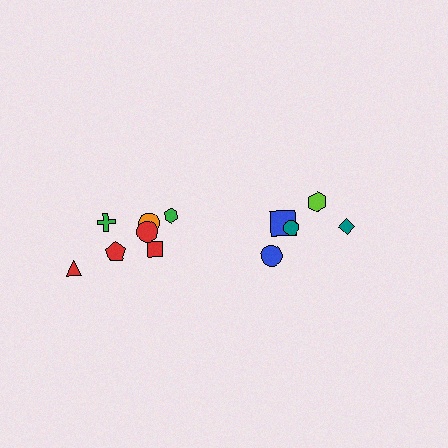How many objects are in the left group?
There are 7 objects.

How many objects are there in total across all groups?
There are 12 objects.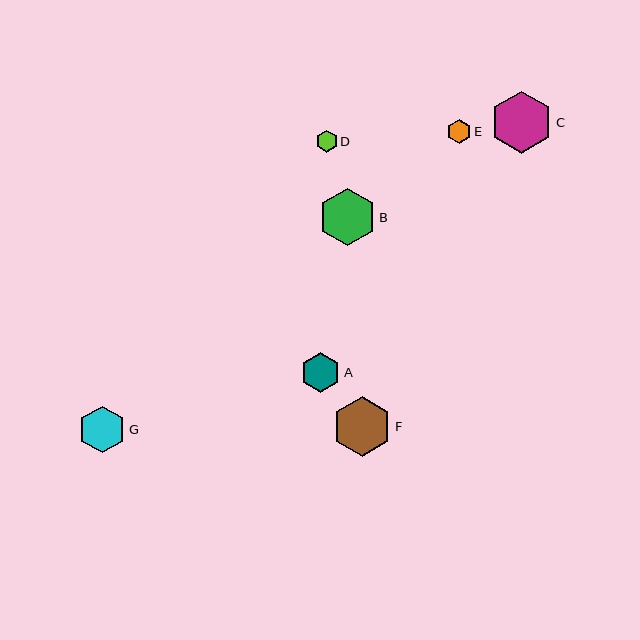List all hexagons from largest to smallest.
From largest to smallest: C, F, B, G, A, E, D.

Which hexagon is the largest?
Hexagon C is the largest with a size of approximately 62 pixels.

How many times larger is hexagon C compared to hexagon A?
Hexagon C is approximately 1.6 times the size of hexagon A.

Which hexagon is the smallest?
Hexagon D is the smallest with a size of approximately 22 pixels.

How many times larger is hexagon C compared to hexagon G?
Hexagon C is approximately 1.3 times the size of hexagon G.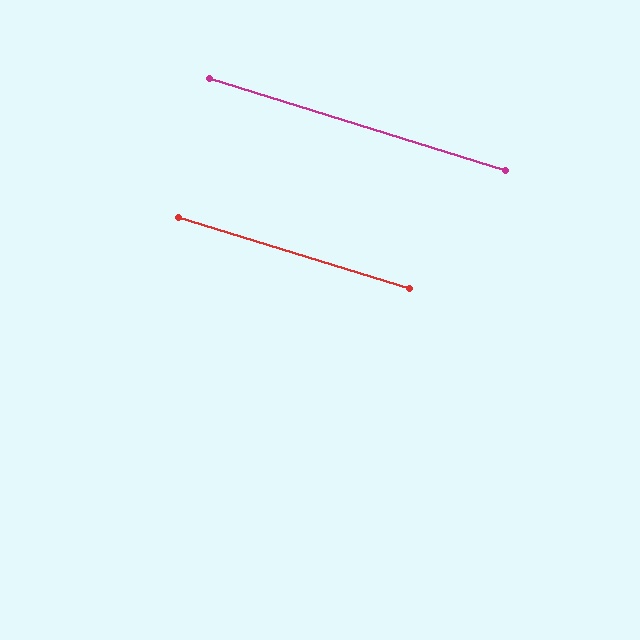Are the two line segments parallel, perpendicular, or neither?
Parallel — their directions differ by only 0.1°.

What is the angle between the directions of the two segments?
Approximately 0 degrees.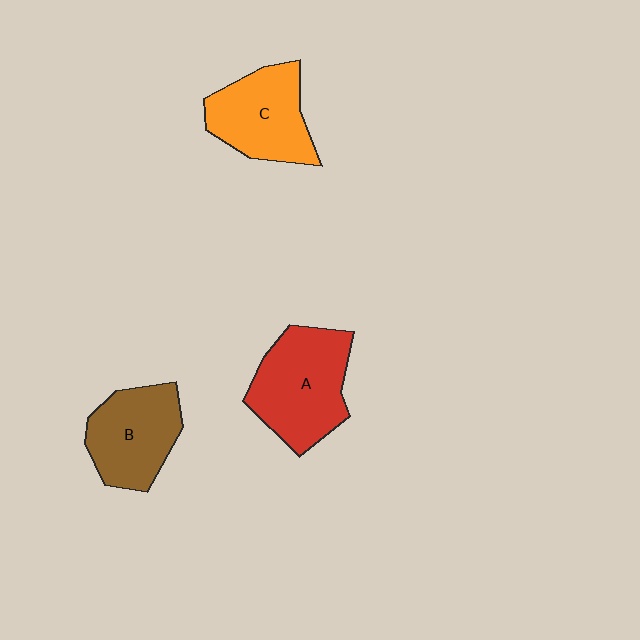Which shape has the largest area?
Shape A (red).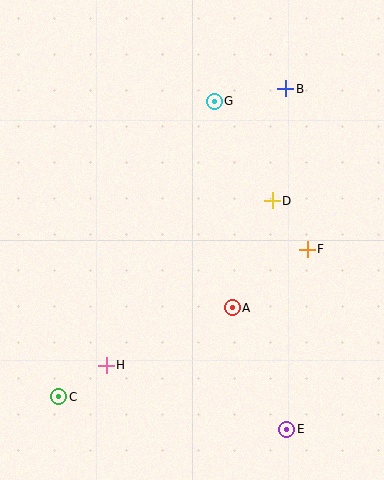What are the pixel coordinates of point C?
Point C is at (59, 397).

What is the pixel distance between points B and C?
The distance between B and C is 382 pixels.